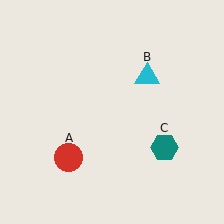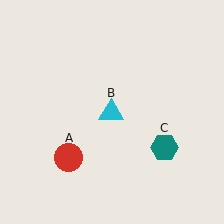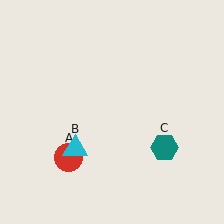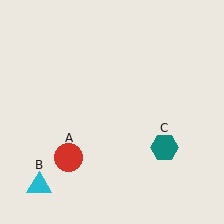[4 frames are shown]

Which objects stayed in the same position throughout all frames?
Red circle (object A) and teal hexagon (object C) remained stationary.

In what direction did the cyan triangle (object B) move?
The cyan triangle (object B) moved down and to the left.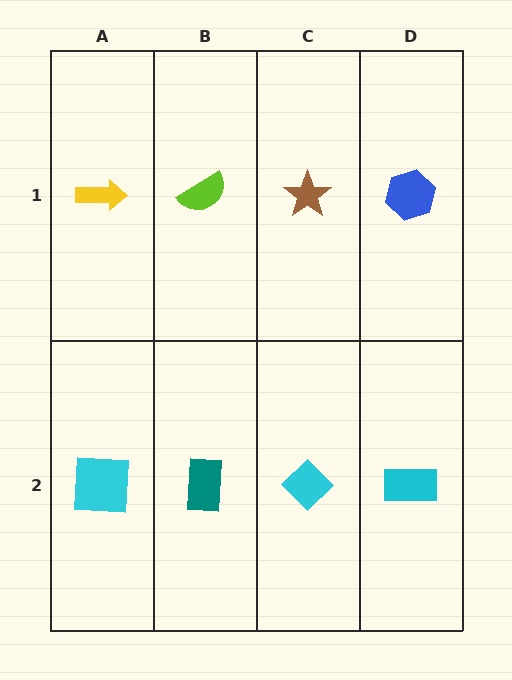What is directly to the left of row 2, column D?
A cyan diamond.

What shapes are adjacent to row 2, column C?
A brown star (row 1, column C), a teal rectangle (row 2, column B), a cyan rectangle (row 2, column D).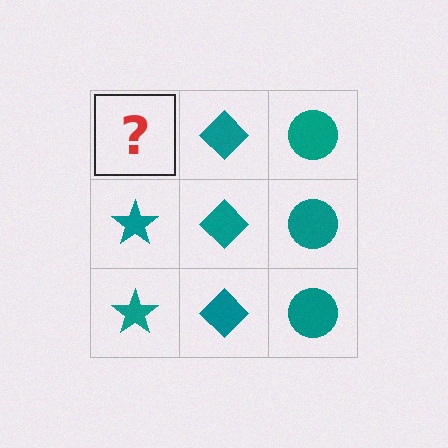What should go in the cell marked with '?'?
The missing cell should contain a teal star.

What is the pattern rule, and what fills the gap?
The rule is that each column has a consistent shape. The gap should be filled with a teal star.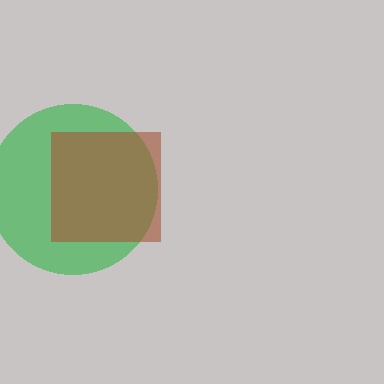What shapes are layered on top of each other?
The layered shapes are: a green circle, a brown square.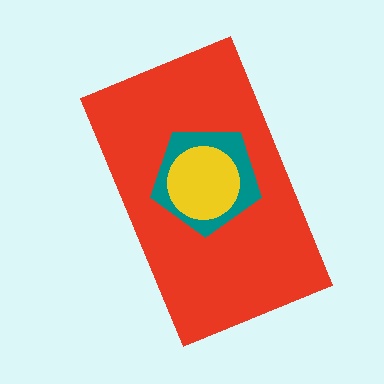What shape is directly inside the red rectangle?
The teal pentagon.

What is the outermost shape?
The red rectangle.